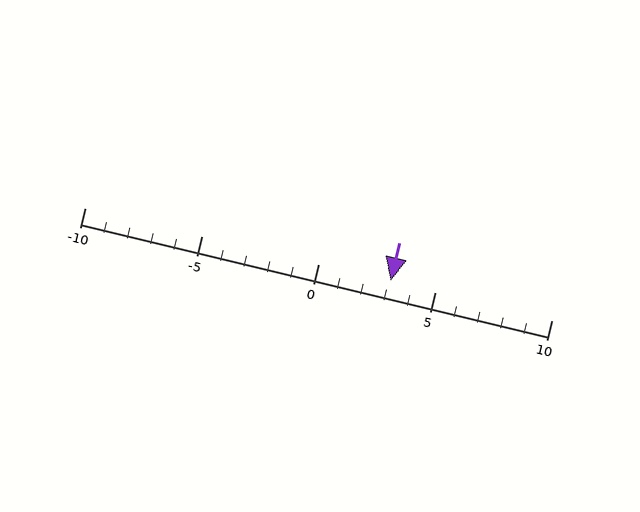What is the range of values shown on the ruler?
The ruler shows values from -10 to 10.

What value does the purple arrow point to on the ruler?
The purple arrow points to approximately 3.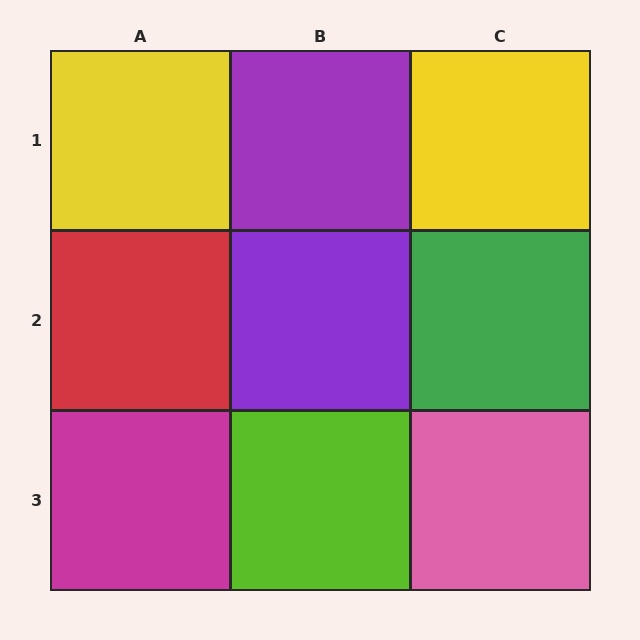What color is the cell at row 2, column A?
Red.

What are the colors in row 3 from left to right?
Magenta, lime, pink.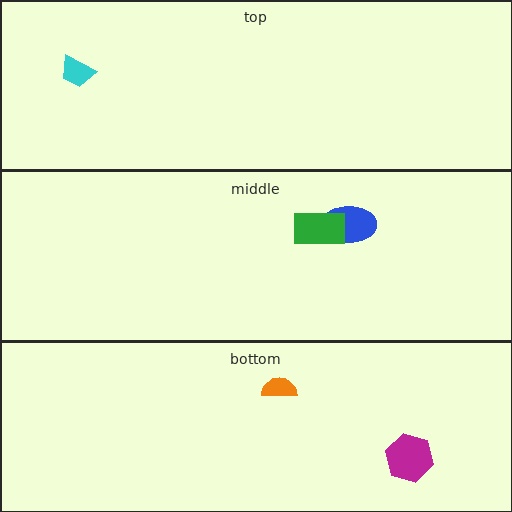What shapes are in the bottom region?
The orange semicircle, the magenta hexagon.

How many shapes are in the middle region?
2.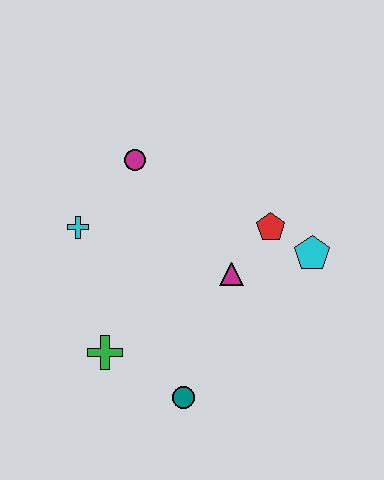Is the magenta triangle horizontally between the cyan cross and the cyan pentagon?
Yes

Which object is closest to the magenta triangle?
The red pentagon is closest to the magenta triangle.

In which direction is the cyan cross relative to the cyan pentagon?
The cyan cross is to the left of the cyan pentagon.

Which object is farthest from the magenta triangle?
The cyan cross is farthest from the magenta triangle.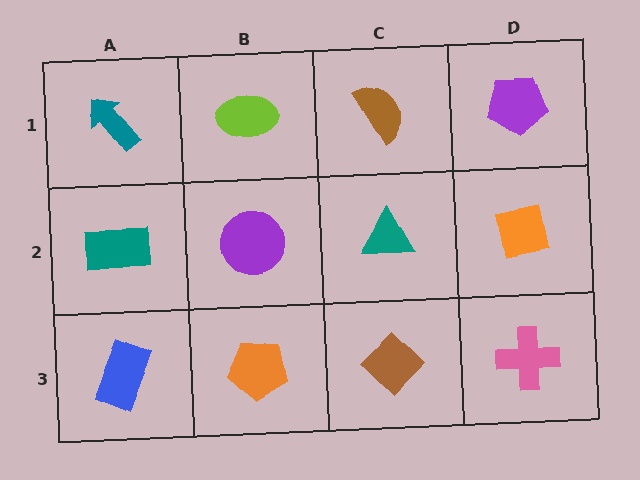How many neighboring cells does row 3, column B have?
3.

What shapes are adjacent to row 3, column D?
An orange square (row 2, column D), a brown diamond (row 3, column C).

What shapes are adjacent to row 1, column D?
An orange square (row 2, column D), a brown semicircle (row 1, column C).